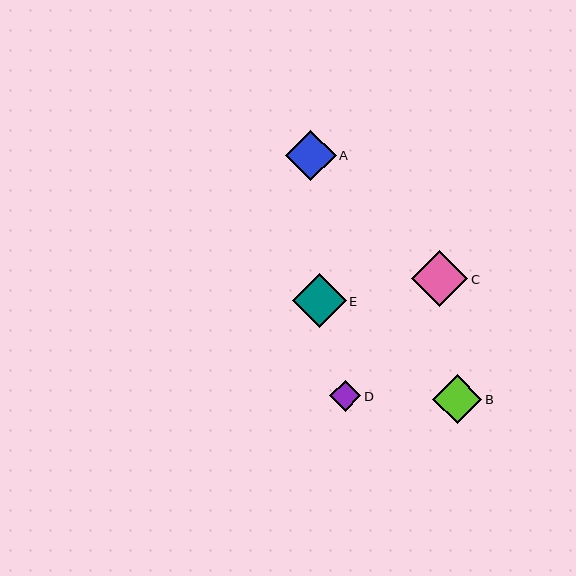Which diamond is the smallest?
Diamond D is the smallest with a size of approximately 31 pixels.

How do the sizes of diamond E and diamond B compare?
Diamond E and diamond B are approximately the same size.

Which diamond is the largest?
Diamond C is the largest with a size of approximately 57 pixels.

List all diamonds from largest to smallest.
From largest to smallest: C, E, A, B, D.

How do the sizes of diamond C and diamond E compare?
Diamond C and diamond E are approximately the same size.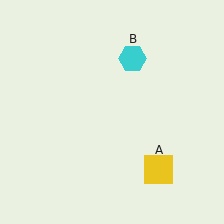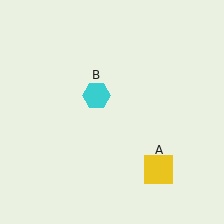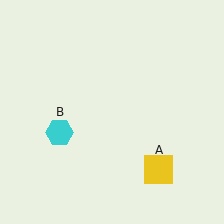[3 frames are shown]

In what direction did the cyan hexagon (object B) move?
The cyan hexagon (object B) moved down and to the left.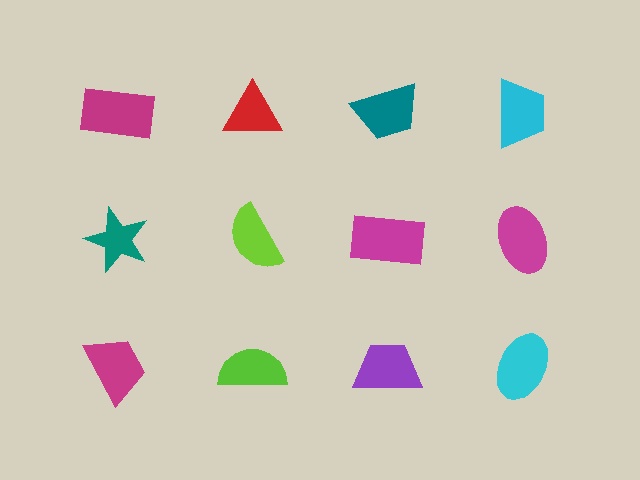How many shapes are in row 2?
4 shapes.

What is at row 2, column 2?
A lime semicircle.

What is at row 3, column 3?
A purple trapezoid.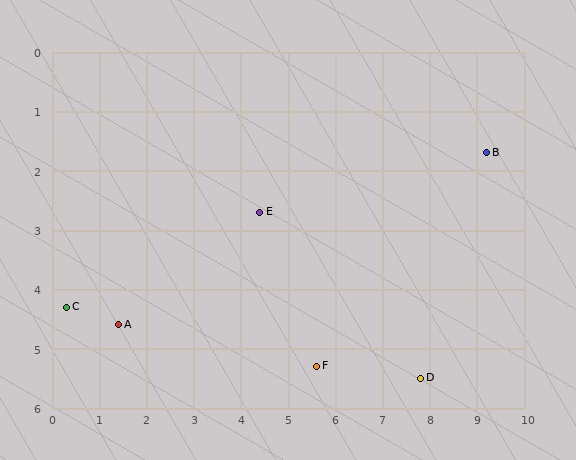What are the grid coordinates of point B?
Point B is at approximately (9.2, 1.7).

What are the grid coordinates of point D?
Point D is at approximately (7.8, 5.5).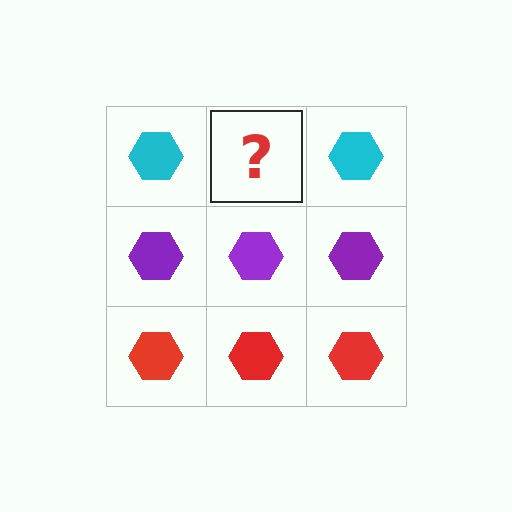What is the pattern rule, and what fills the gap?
The rule is that each row has a consistent color. The gap should be filled with a cyan hexagon.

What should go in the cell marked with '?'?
The missing cell should contain a cyan hexagon.